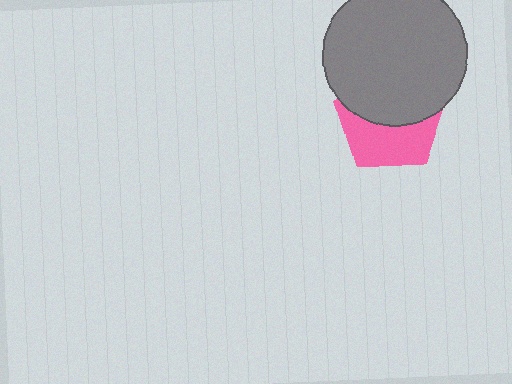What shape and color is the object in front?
The object in front is a gray circle.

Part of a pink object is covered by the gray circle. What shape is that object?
It is a pentagon.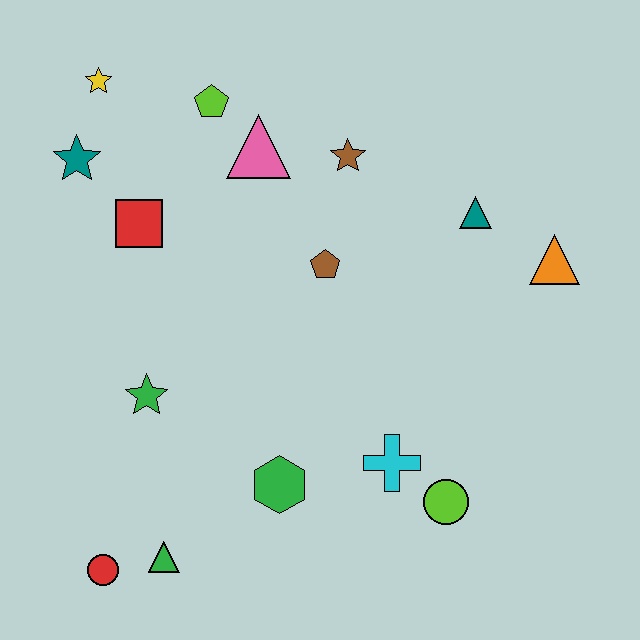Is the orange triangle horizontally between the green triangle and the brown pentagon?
No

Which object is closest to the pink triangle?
The lime pentagon is closest to the pink triangle.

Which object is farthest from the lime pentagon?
The red circle is farthest from the lime pentagon.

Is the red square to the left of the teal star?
No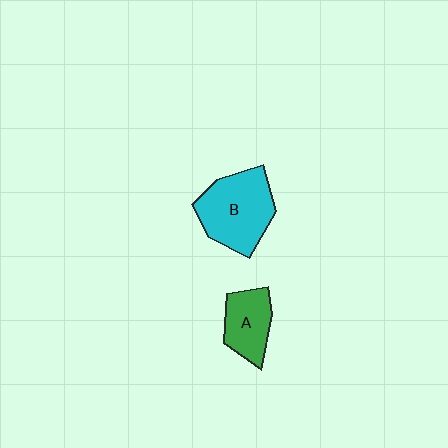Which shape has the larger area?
Shape B (cyan).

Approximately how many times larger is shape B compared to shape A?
Approximately 1.7 times.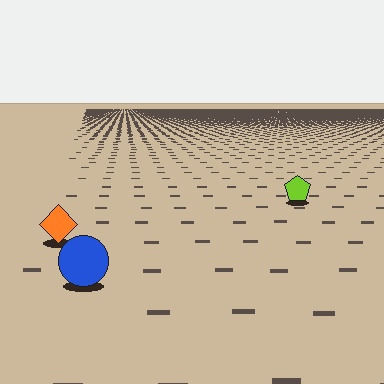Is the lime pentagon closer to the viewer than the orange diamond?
No. The orange diamond is closer — you can tell from the texture gradient: the ground texture is coarser near it.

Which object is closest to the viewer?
The blue circle is closest. The texture marks near it are larger and more spread out.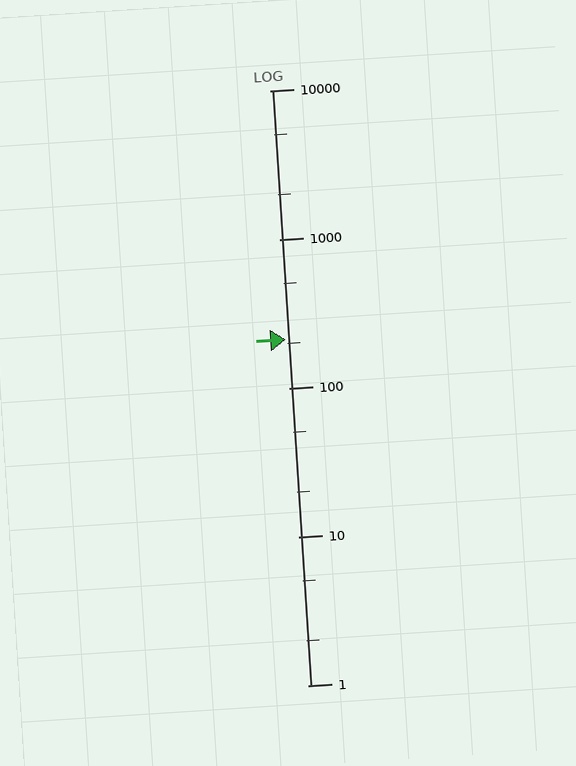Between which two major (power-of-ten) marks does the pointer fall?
The pointer is between 100 and 1000.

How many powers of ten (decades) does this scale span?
The scale spans 4 decades, from 1 to 10000.